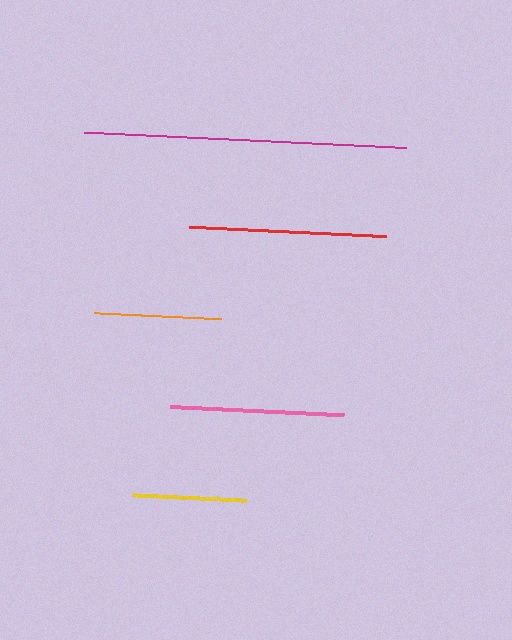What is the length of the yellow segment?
The yellow segment is approximately 114 pixels long.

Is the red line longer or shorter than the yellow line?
The red line is longer than the yellow line.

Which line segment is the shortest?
The yellow line is the shortest at approximately 114 pixels.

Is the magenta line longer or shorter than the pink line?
The magenta line is longer than the pink line.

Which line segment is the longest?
The magenta line is the longest at approximately 323 pixels.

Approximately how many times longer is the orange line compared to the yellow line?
The orange line is approximately 1.1 times the length of the yellow line.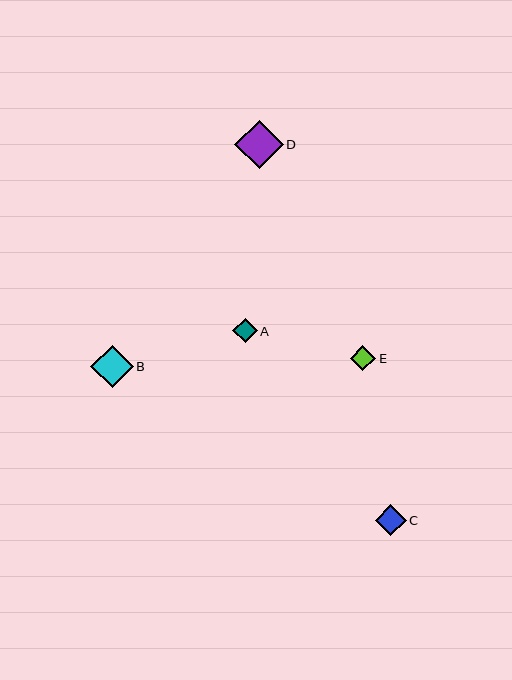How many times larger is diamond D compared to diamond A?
Diamond D is approximately 2.0 times the size of diamond A.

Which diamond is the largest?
Diamond D is the largest with a size of approximately 49 pixels.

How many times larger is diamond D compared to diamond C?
Diamond D is approximately 1.6 times the size of diamond C.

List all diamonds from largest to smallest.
From largest to smallest: D, B, C, E, A.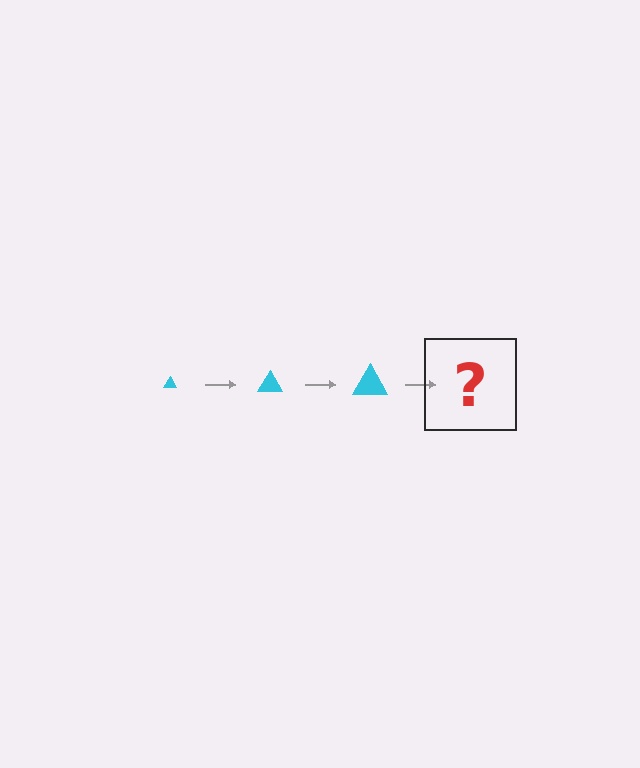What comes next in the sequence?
The next element should be a cyan triangle, larger than the previous one.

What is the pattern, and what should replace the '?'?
The pattern is that the triangle gets progressively larger each step. The '?' should be a cyan triangle, larger than the previous one.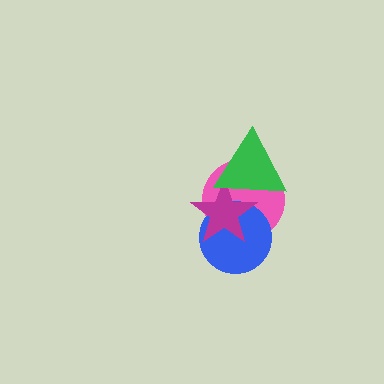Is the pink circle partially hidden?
Yes, it is partially covered by another shape.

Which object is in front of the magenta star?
The green triangle is in front of the magenta star.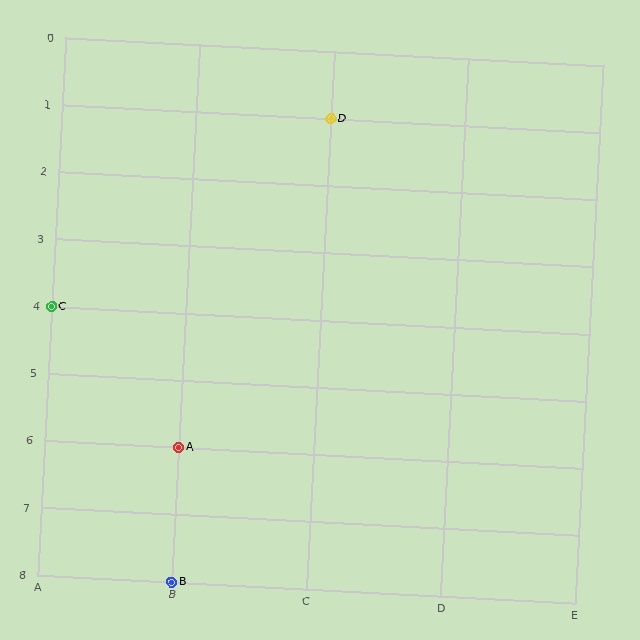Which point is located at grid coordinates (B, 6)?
Point A is at (B, 6).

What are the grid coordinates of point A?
Point A is at grid coordinates (B, 6).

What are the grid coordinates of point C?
Point C is at grid coordinates (A, 4).